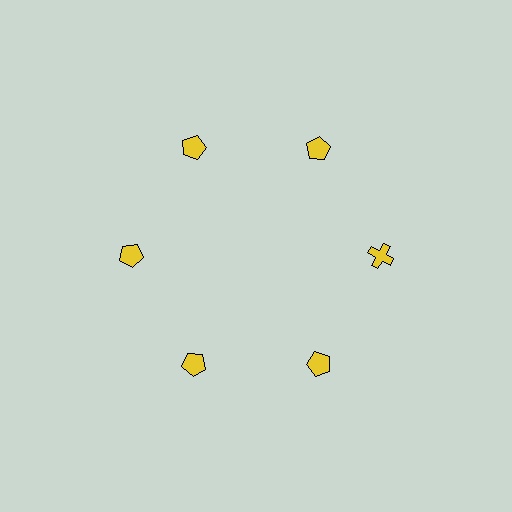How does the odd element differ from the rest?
It has a different shape: cross instead of pentagon.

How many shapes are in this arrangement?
There are 6 shapes arranged in a ring pattern.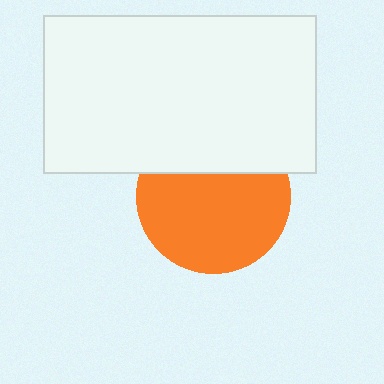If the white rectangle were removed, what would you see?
You would see the complete orange circle.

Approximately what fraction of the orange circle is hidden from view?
Roughly 31% of the orange circle is hidden behind the white rectangle.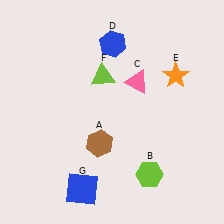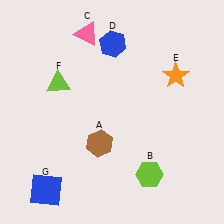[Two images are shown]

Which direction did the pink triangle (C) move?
The pink triangle (C) moved left.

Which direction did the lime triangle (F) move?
The lime triangle (F) moved left.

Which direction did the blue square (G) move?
The blue square (G) moved left.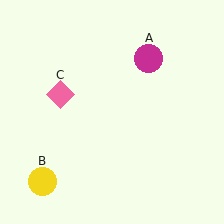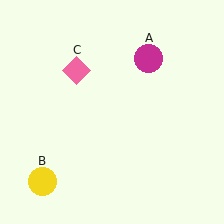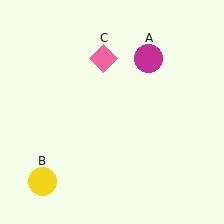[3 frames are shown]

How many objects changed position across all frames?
1 object changed position: pink diamond (object C).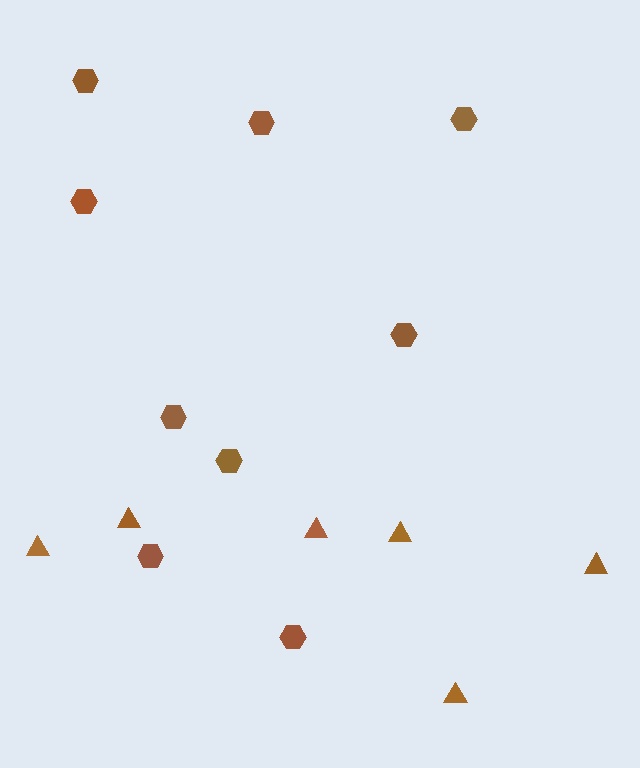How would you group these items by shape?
There are 2 groups: one group of hexagons (9) and one group of triangles (6).